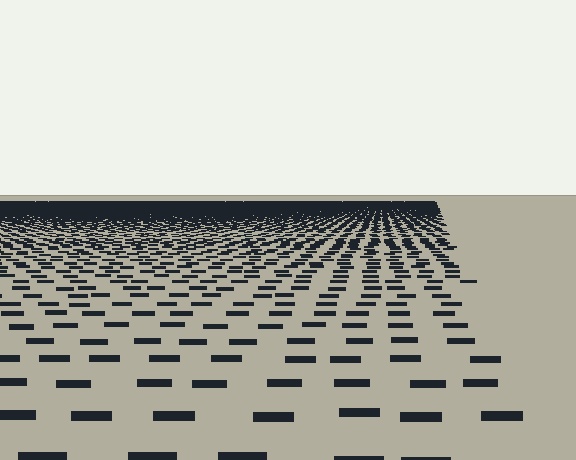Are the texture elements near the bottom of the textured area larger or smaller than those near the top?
Larger. Near the bottom, elements are closer to the viewer and appear at a bigger on-screen size.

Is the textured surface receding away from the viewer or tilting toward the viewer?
The surface is receding away from the viewer. Texture elements get smaller and denser toward the top.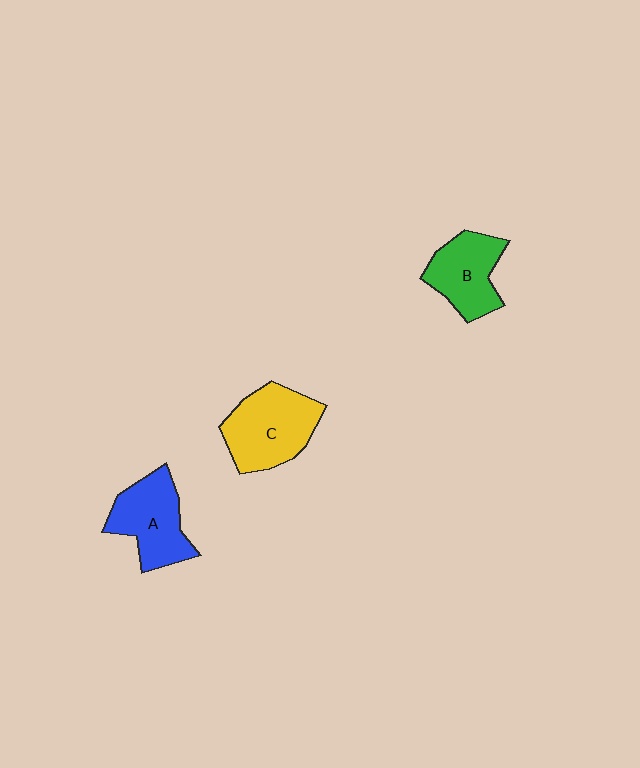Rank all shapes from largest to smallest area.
From largest to smallest: C (yellow), A (blue), B (green).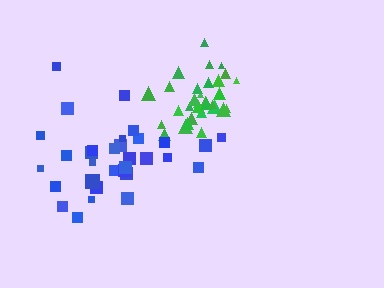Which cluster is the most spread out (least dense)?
Blue.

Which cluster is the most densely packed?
Green.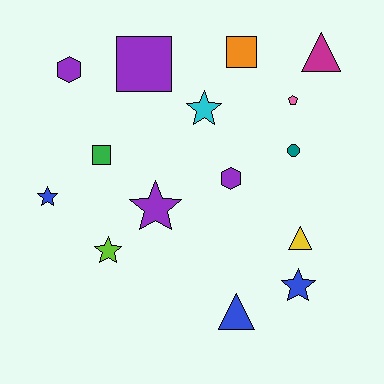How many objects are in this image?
There are 15 objects.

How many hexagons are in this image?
There are 2 hexagons.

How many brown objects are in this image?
There are no brown objects.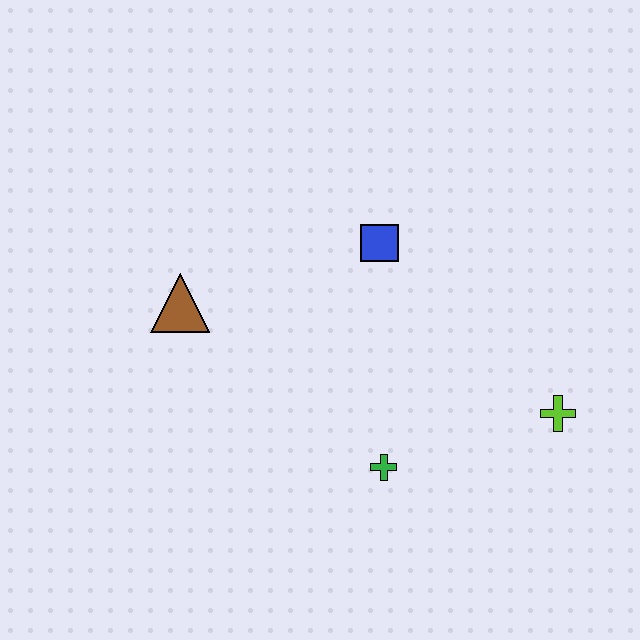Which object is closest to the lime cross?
The green cross is closest to the lime cross.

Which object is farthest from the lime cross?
The brown triangle is farthest from the lime cross.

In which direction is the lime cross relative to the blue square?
The lime cross is to the right of the blue square.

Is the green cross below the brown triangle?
Yes